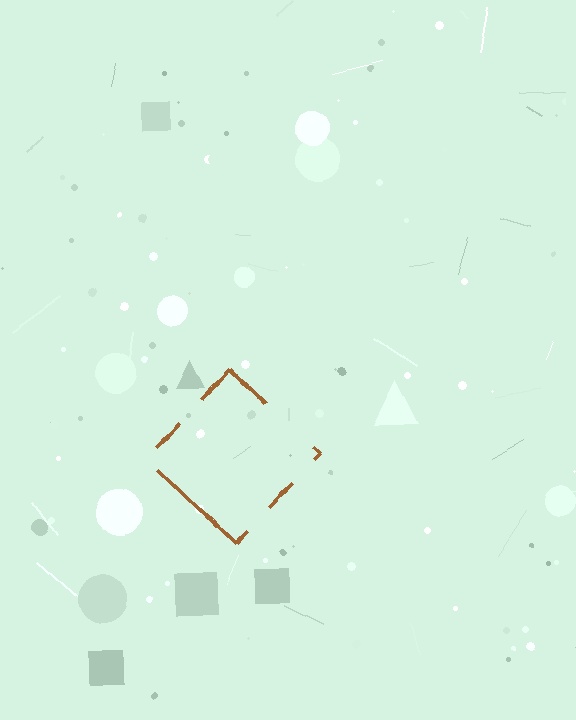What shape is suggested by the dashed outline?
The dashed outline suggests a diamond.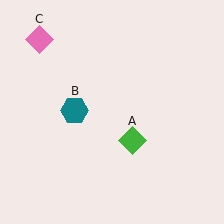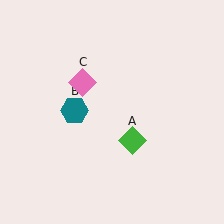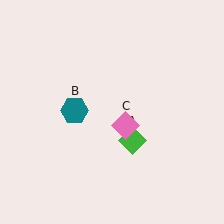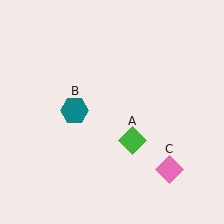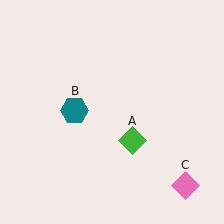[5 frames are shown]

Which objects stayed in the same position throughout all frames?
Green diamond (object A) and teal hexagon (object B) remained stationary.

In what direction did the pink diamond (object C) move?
The pink diamond (object C) moved down and to the right.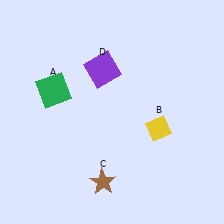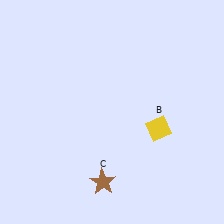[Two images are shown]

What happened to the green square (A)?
The green square (A) was removed in Image 2. It was in the top-left area of Image 1.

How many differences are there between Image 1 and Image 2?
There are 2 differences between the two images.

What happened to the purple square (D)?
The purple square (D) was removed in Image 2. It was in the top-left area of Image 1.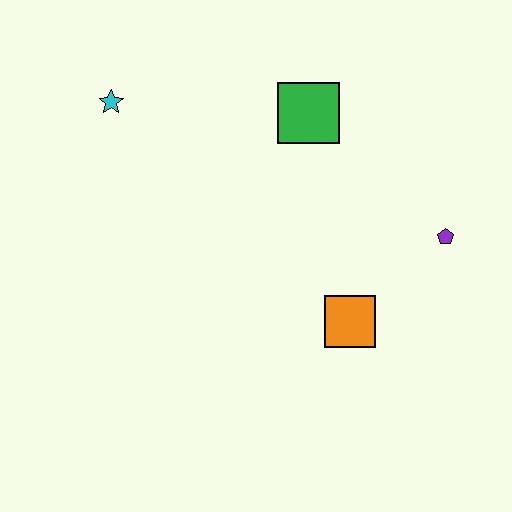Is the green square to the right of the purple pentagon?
No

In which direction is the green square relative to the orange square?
The green square is above the orange square.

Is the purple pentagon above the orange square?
Yes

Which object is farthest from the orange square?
The cyan star is farthest from the orange square.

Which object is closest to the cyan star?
The green square is closest to the cyan star.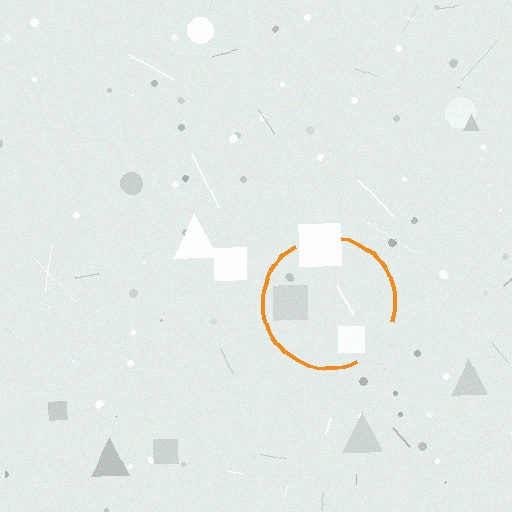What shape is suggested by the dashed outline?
The dashed outline suggests a circle.